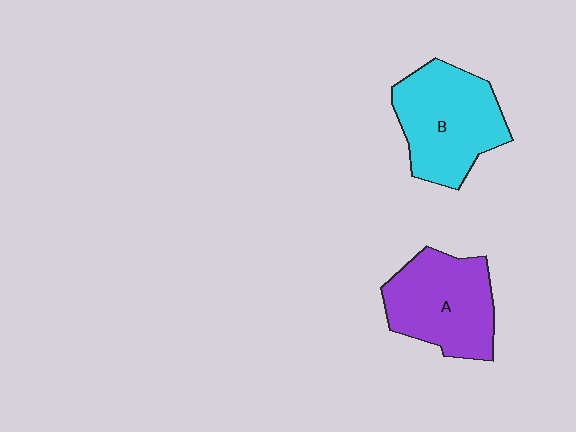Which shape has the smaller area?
Shape A (purple).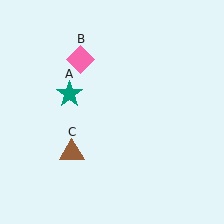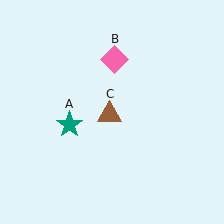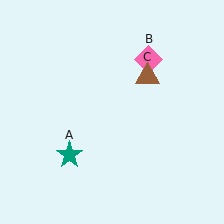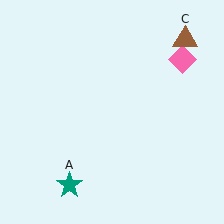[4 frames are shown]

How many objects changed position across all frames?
3 objects changed position: teal star (object A), pink diamond (object B), brown triangle (object C).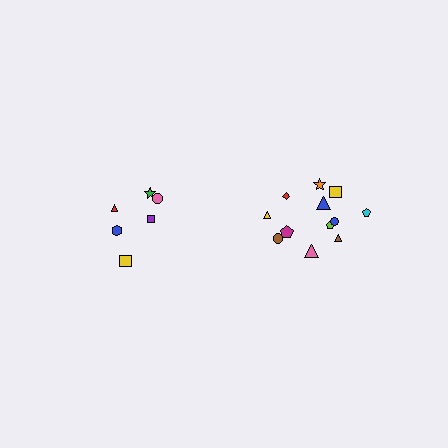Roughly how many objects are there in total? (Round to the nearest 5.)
Roughly 20 objects in total.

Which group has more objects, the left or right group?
The right group.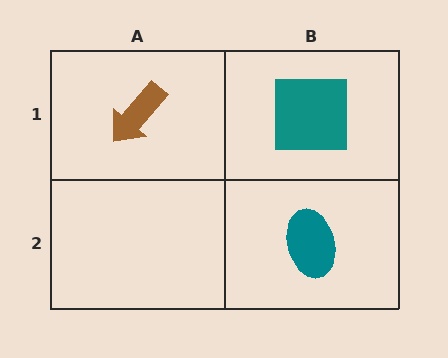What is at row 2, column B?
A teal ellipse.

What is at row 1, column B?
A teal square.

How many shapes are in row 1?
2 shapes.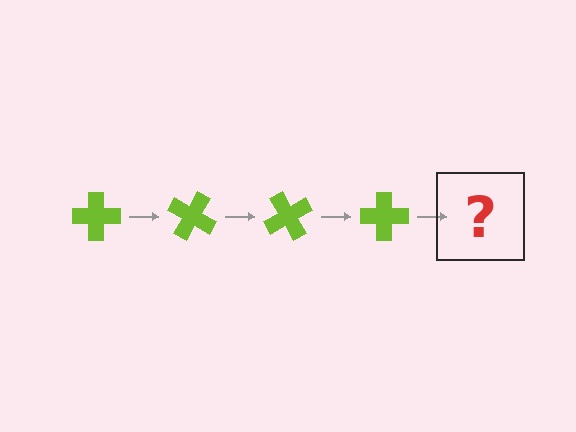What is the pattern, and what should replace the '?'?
The pattern is that the cross rotates 30 degrees each step. The '?' should be a lime cross rotated 120 degrees.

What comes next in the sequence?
The next element should be a lime cross rotated 120 degrees.